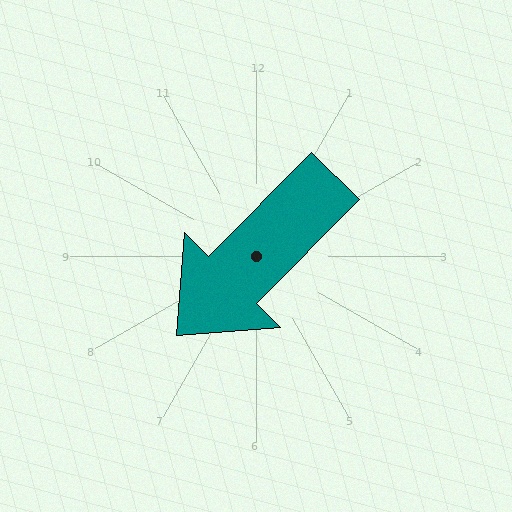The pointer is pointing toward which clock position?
Roughly 7 o'clock.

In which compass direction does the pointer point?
Southwest.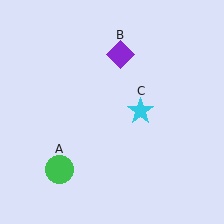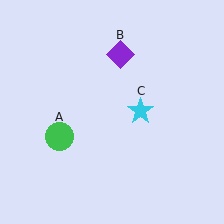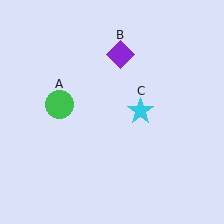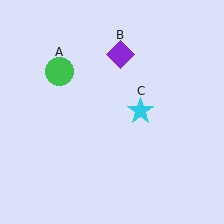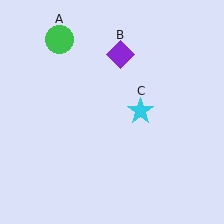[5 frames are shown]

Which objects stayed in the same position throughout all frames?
Purple diamond (object B) and cyan star (object C) remained stationary.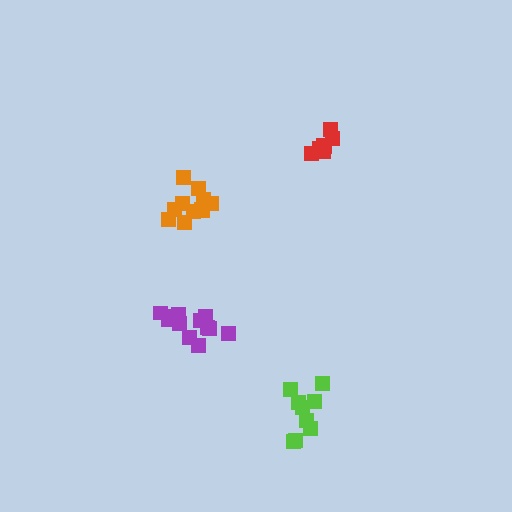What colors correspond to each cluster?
The clusters are colored: purple, lime, orange, red.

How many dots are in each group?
Group 1: 12 dots, Group 2: 9 dots, Group 3: 11 dots, Group 4: 7 dots (39 total).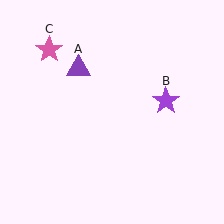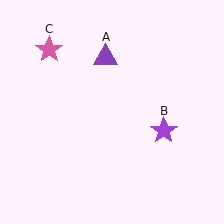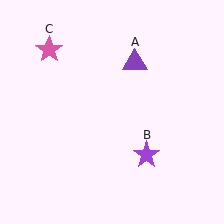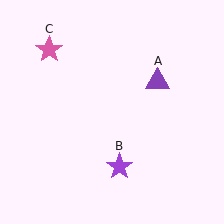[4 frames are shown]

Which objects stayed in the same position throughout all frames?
Pink star (object C) remained stationary.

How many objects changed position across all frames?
2 objects changed position: purple triangle (object A), purple star (object B).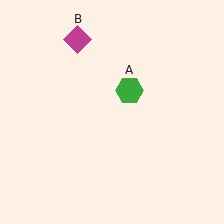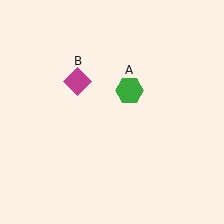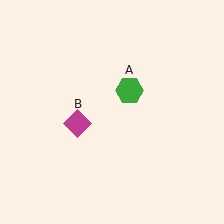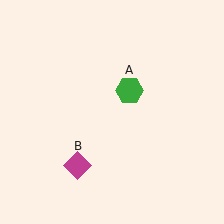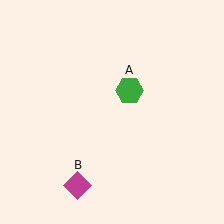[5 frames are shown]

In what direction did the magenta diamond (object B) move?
The magenta diamond (object B) moved down.